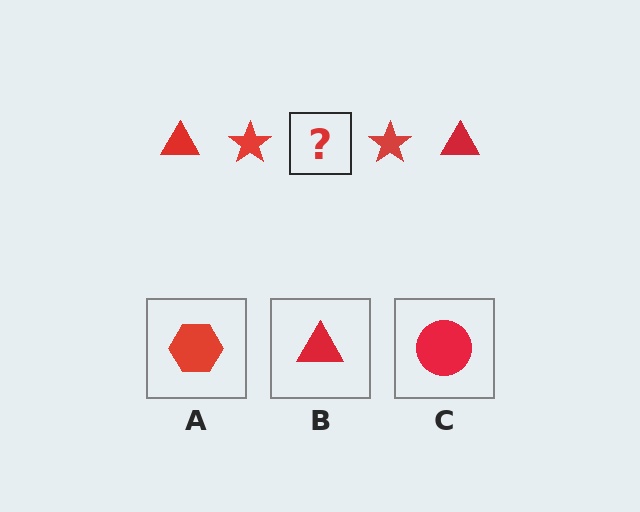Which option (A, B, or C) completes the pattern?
B.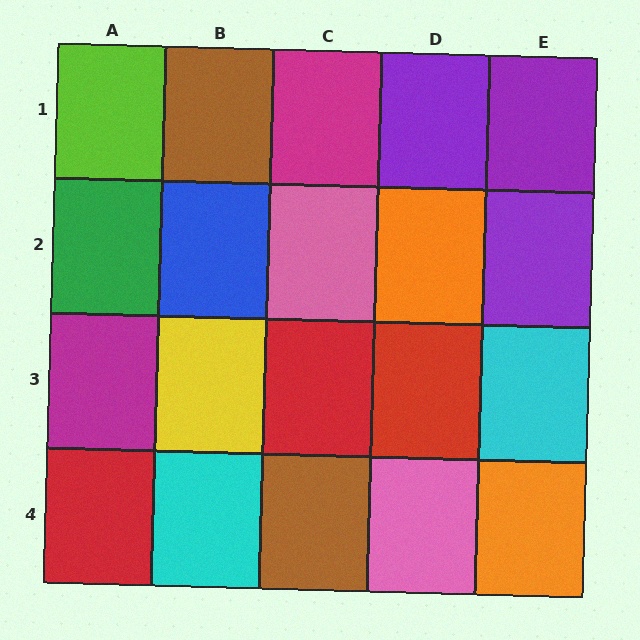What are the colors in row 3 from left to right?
Magenta, yellow, red, red, cyan.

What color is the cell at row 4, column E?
Orange.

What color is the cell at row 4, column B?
Cyan.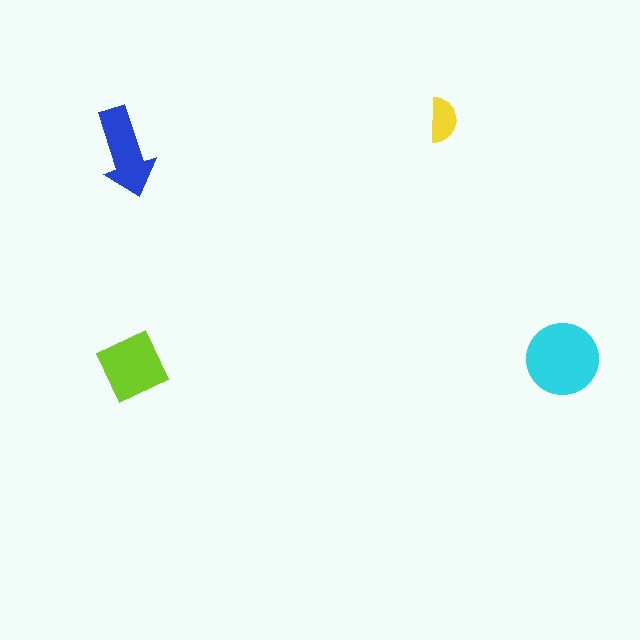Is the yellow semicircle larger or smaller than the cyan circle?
Smaller.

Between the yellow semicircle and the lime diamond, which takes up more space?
The lime diamond.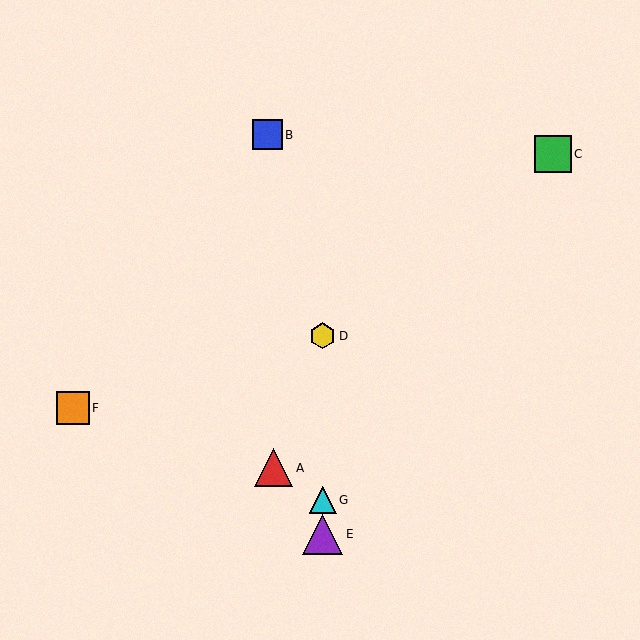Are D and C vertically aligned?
No, D is at x≈323 and C is at x≈553.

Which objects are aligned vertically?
Objects D, E, G are aligned vertically.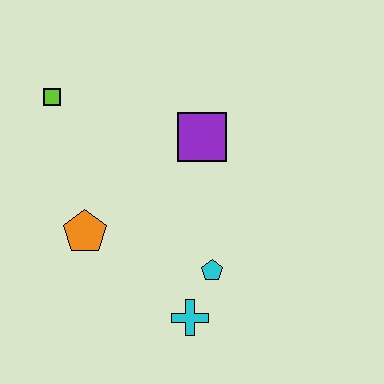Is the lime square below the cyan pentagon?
No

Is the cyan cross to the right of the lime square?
Yes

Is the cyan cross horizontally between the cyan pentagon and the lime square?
Yes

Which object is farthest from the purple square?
The cyan cross is farthest from the purple square.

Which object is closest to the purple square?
The cyan pentagon is closest to the purple square.